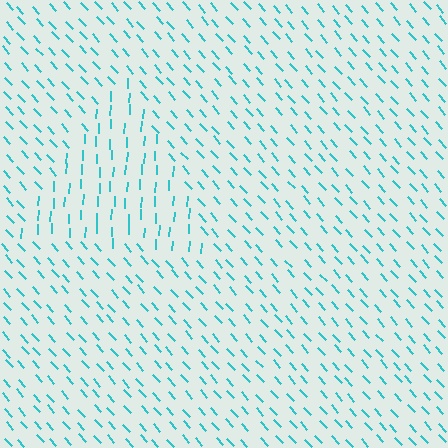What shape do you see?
I see a triangle.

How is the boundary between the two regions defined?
The boundary is defined purely by a change in line orientation (approximately 45 degrees difference). All lines are the same color and thickness.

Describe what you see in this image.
The image is filled with small cyan line segments. A triangle region in the image has lines oriented differently from the surrounding lines, creating a visible texture boundary.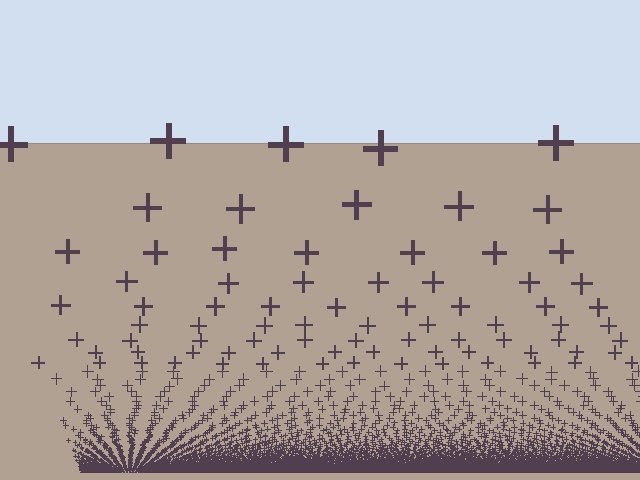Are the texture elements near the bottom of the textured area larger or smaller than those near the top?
Smaller. The gradient is inverted — elements near the bottom are smaller and denser.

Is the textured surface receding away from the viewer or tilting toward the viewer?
The surface appears to tilt toward the viewer. Texture elements get larger and sparser toward the top.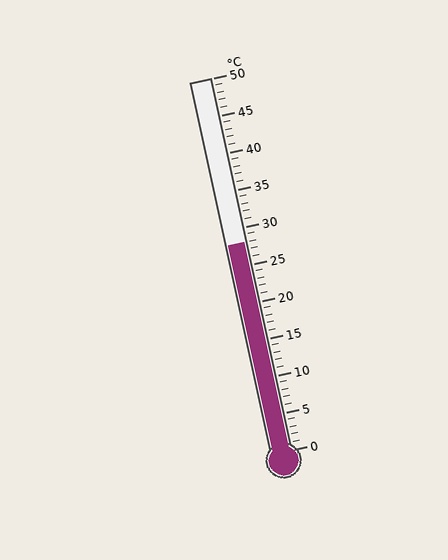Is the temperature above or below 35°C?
The temperature is below 35°C.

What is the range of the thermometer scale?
The thermometer scale ranges from 0°C to 50°C.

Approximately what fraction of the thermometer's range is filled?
The thermometer is filled to approximately 55% of its range.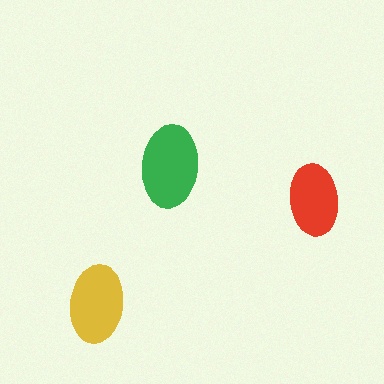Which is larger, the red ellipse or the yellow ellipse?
The yellow one.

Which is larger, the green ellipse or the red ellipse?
The green one.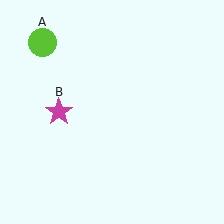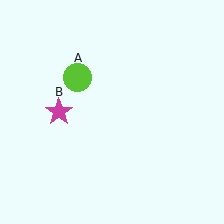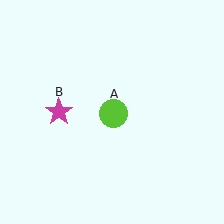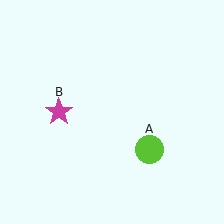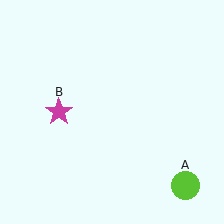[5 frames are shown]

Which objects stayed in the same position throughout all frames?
Magenta star (object B) remained stationary.